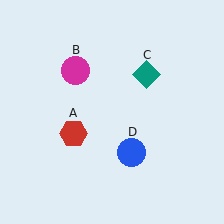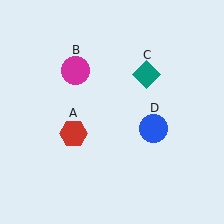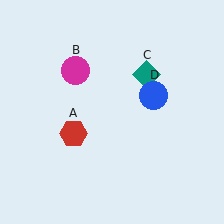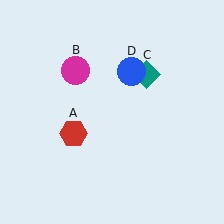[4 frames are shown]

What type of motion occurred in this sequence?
The blue circle (object D) rotated counterclockwise around the center of the scene.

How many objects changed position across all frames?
1 object changed position: blue circle (object D).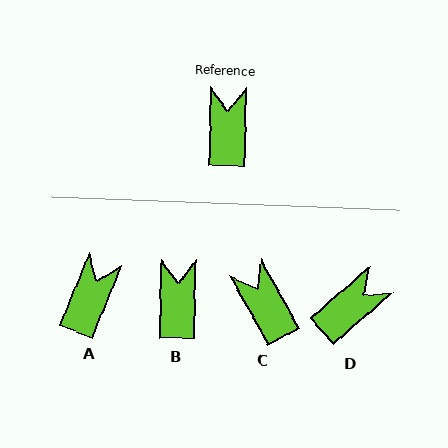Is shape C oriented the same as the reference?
No, it is off by about 30 degrees.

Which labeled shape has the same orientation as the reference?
B.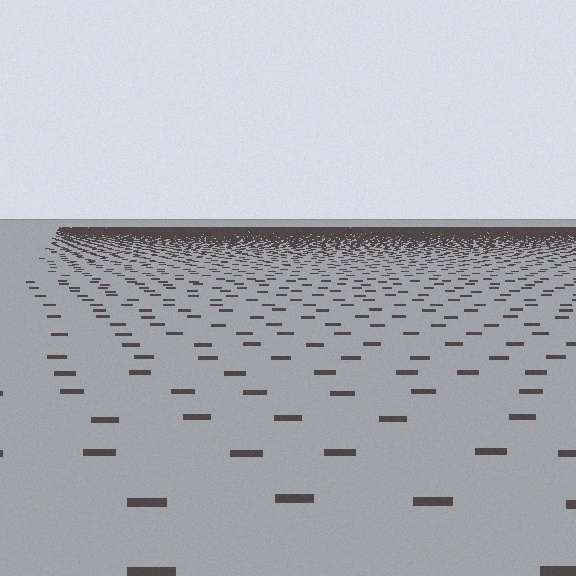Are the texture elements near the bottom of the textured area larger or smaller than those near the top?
Larger. Near the bottom, elements are closer to the viewer and appear at a bigger on-screen size.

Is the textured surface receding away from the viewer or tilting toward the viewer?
The surface is receding away from the viewer. Texture elements get smaller and denser toward the top.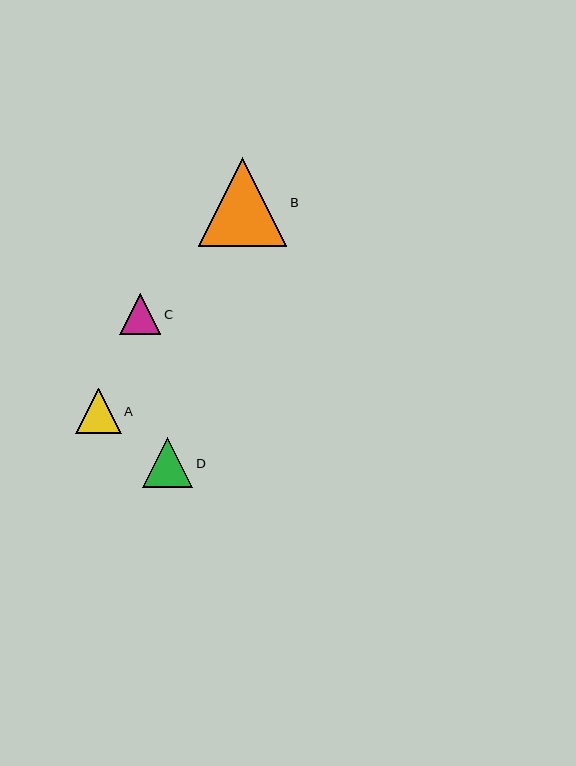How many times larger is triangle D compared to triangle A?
Triangle D is approximately 1.1 times the size of triangle A.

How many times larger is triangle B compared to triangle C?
Triangle B is approximately 2.2 times the size of triangle C.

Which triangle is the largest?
Triangle B is the largest with a size of approximately 89 pixels.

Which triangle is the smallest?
Triangle C is the smallest with a size of approximately 41 pixels.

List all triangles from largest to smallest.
From largest to smallest: B, D, A, C.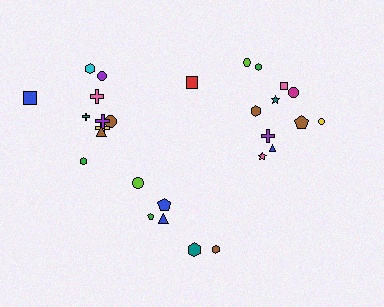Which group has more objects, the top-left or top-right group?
The top-right group.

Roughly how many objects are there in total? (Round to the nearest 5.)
Roughly 30 objects in total.